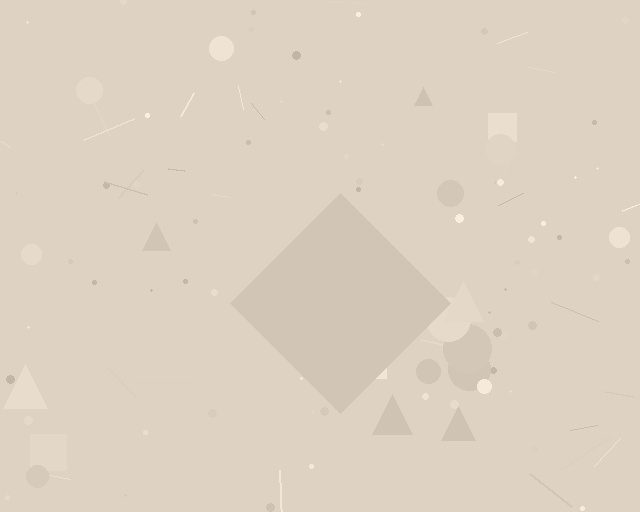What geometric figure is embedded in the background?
A diamond is embedded in the background.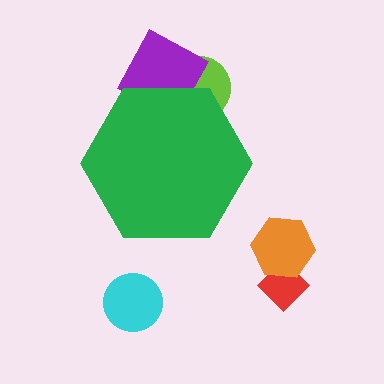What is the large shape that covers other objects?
A green hexagon.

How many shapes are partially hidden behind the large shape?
2 shapes are partially hidden.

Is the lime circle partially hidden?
Yes, the lime circle is partially hidden behind the green hexagon.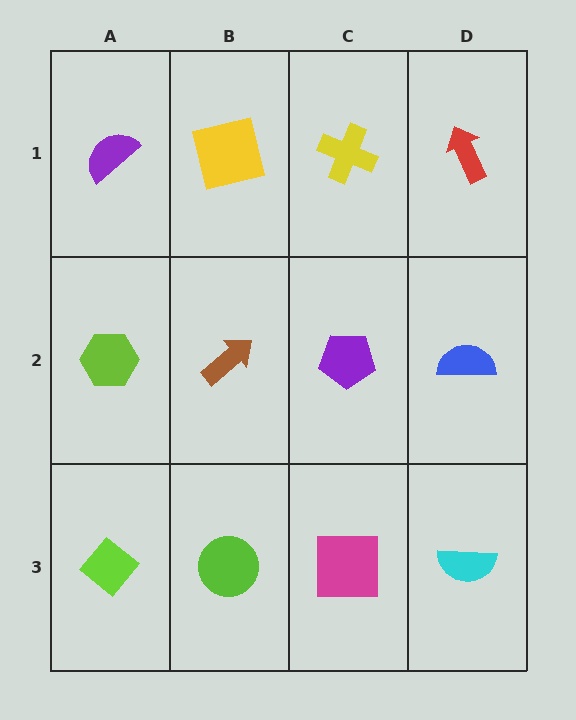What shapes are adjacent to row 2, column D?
A red arrow (row 1, column D), a cyan semicircle (row 3, column D), a purple pentagon (row 2, column C).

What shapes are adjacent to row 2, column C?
A yellow cross (row 1, column C), a magenta square (row 3, column C), a brown arrow (row 2, column B), a blue semicircle (row 2, column D).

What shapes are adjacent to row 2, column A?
A purple semicircle (row 1, column A), a lime diamond (row 3, column A), a brown arrow (row 2, column B).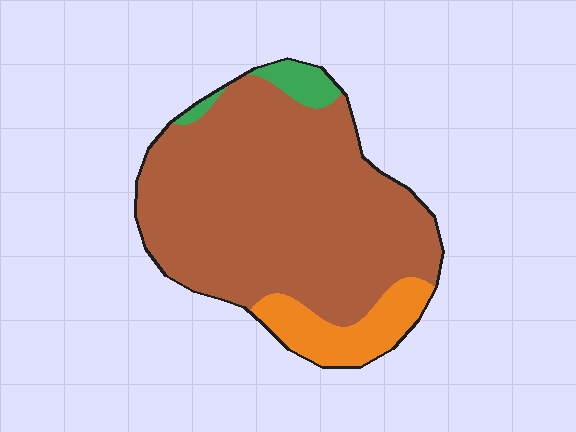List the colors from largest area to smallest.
From largest to smallest: brown, orange, green.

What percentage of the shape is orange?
Orange takes up about one eighth (1/8) of the shape.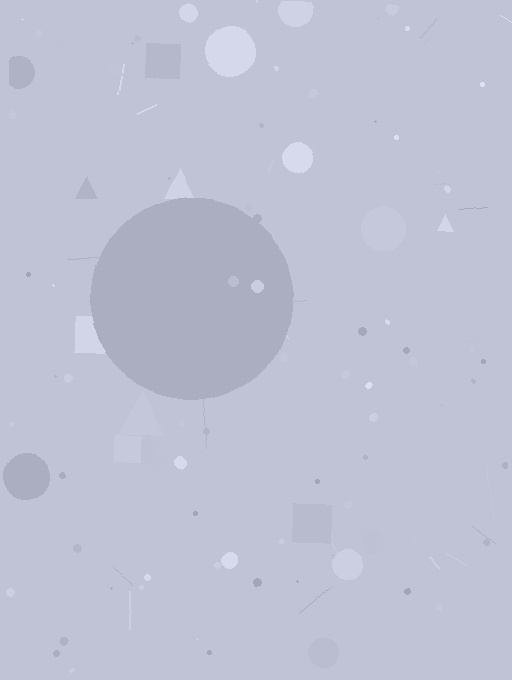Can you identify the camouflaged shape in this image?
The camouflaged shape is a circle.